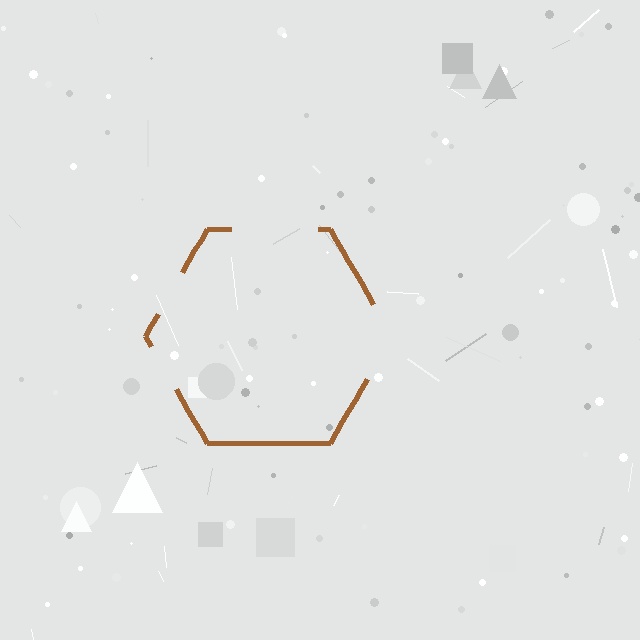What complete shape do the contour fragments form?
The contour fragments form a hexagon.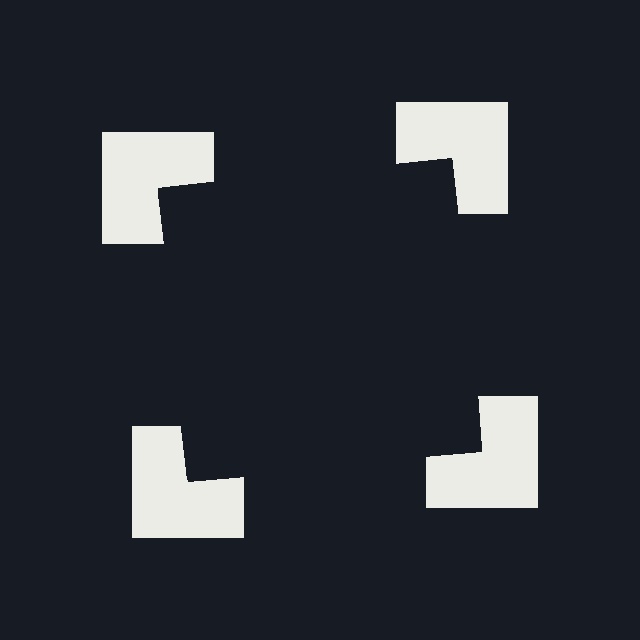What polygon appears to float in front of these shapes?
An illusory square — its edges are inferred from the aligned wedge cuts in the notched squares, not physically drawn.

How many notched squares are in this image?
There are 4 — one at each vertex of the illusory square.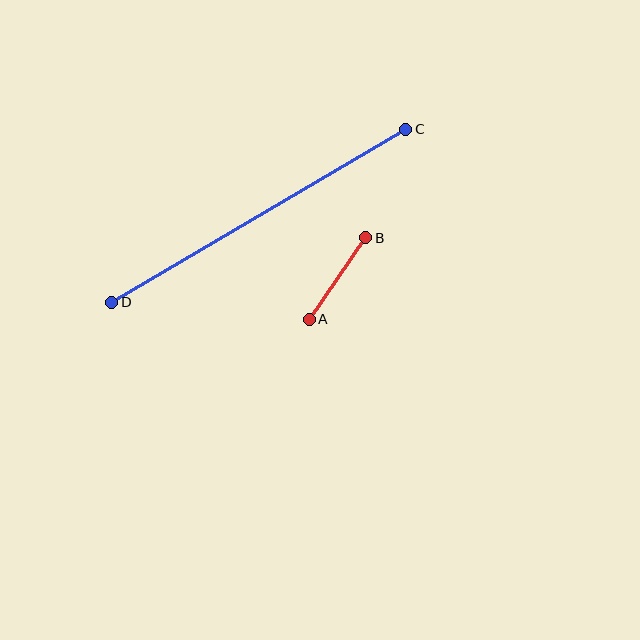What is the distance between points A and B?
The distance is approximately 99 pixels.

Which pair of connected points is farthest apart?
Points C and D are farthest apart.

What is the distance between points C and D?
The distance is approximately 341 pixels.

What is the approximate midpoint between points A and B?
The midpoint is at approximately (338, 279) pixels.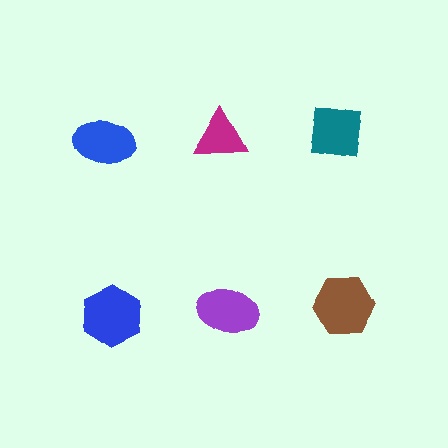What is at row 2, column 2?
A purple ellipse.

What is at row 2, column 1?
A blue hexagon.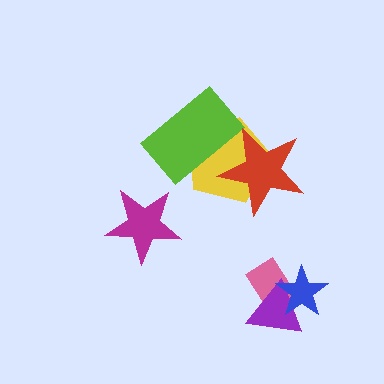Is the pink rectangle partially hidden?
Yes, it is partially covered by another shape.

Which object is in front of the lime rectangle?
The red star is in front of the lime rectangle.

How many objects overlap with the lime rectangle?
2 objects overlap with the lime rectangle.